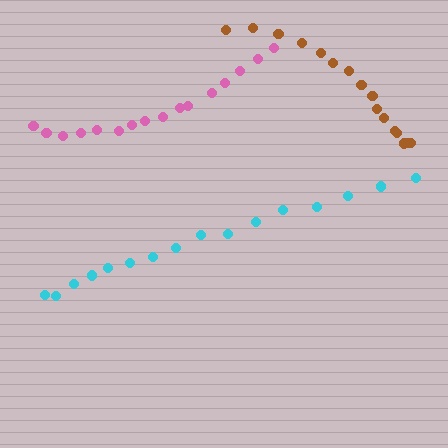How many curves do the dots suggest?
There are 3 distinct paths.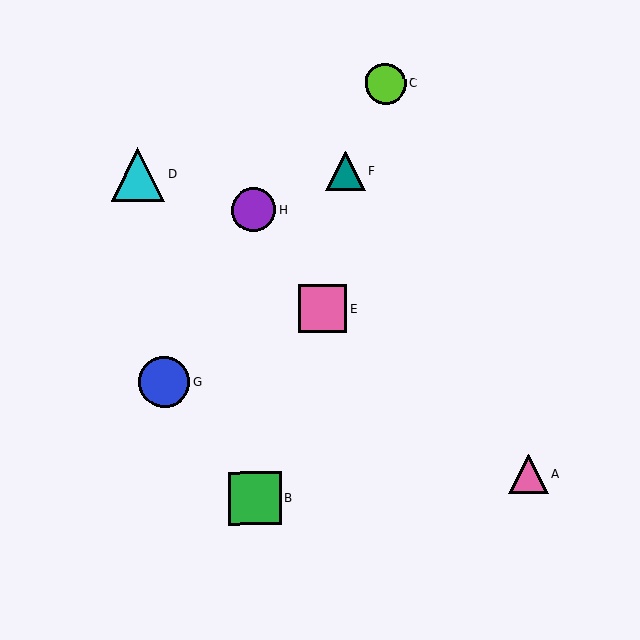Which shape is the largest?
The cyan triangle (labeled D) is the largest.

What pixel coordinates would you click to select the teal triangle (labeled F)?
Click at (345, 171) to select the teal triangle F.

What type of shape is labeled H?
Shape H is a purple circle.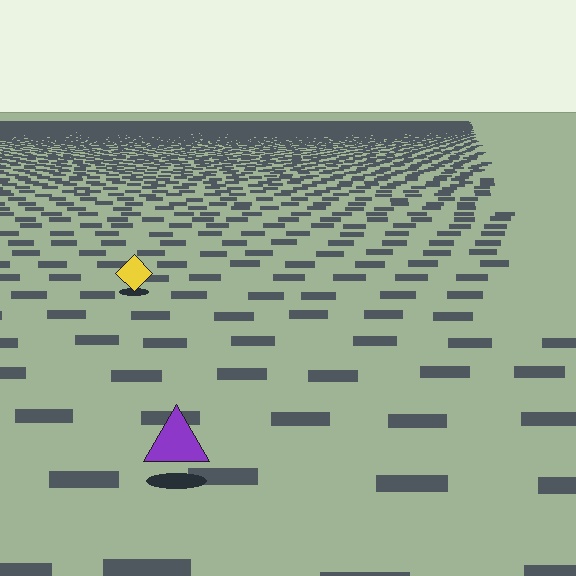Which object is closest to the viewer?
The purple triangle is closest. The texture marks near it are larger and more spread out.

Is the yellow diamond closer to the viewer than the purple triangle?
No. The purple triangle is closer — you can tell from the texture gradient: the ground texture is coarser near it.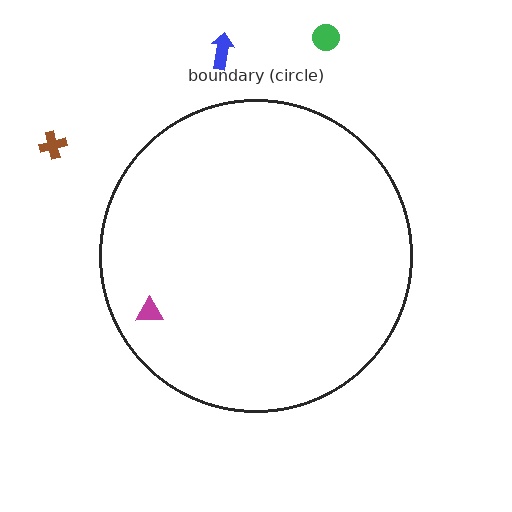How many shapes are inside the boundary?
1 inside, 3 outside.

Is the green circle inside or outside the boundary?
Outside.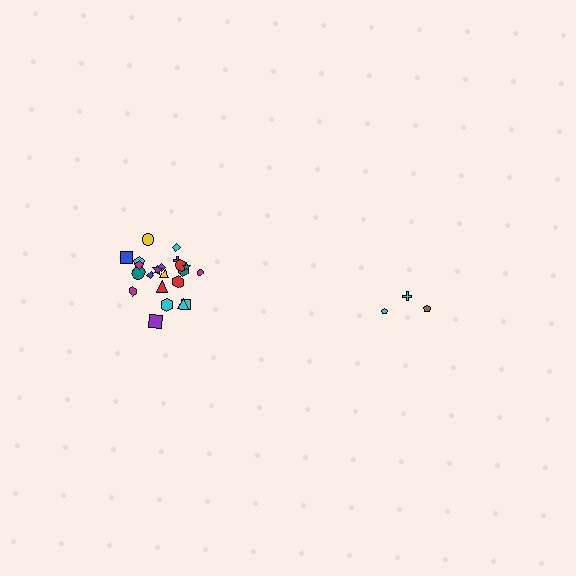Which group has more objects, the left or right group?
The left group.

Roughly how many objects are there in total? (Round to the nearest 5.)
Roughly 25 objects in total.